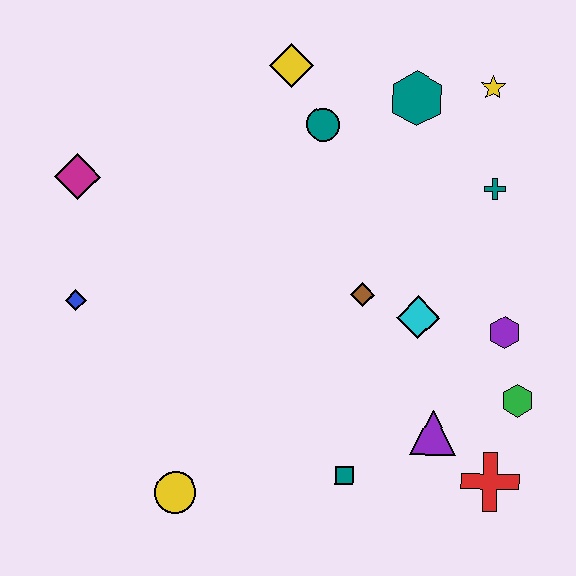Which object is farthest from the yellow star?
The yellow circle is farthest from the yellow star.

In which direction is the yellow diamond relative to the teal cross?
The yellow diamond is to the left of the teal cross.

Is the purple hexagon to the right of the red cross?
Yes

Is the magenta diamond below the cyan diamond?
No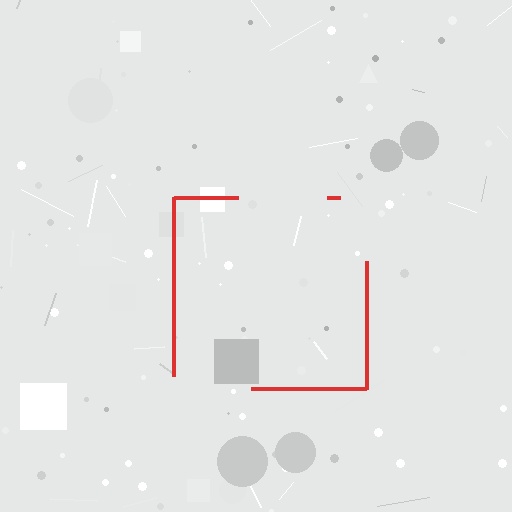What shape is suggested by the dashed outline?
The dashed outline suggests a square.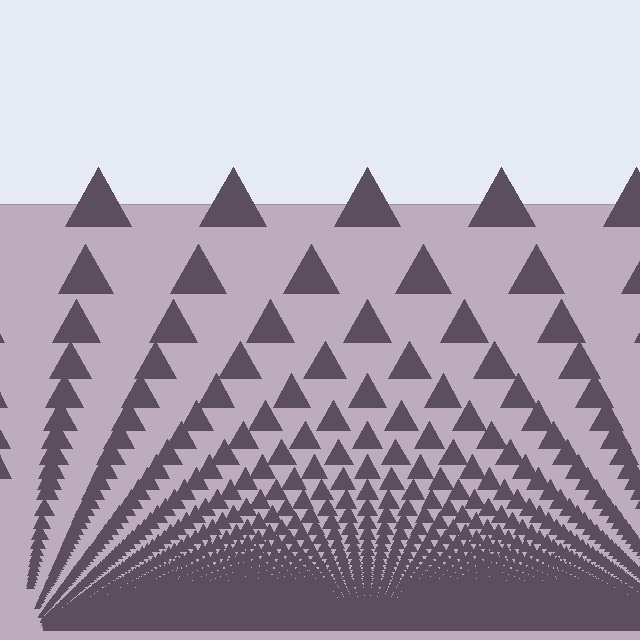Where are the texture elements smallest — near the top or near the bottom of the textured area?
Near the bottom.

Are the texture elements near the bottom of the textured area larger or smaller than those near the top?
Smaller. The gradient is inverted — elements near the bottom are smaller and denser.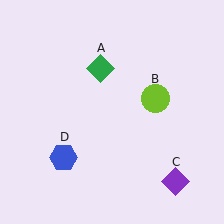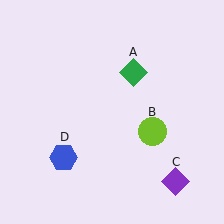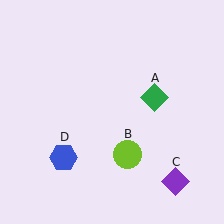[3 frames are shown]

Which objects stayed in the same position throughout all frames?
Purple diamond (object C) and blue hexagon (object D) remained stationary.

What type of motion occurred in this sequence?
The green diamond (object A), lime circle (object B) rotated clockwise around the center of the scene.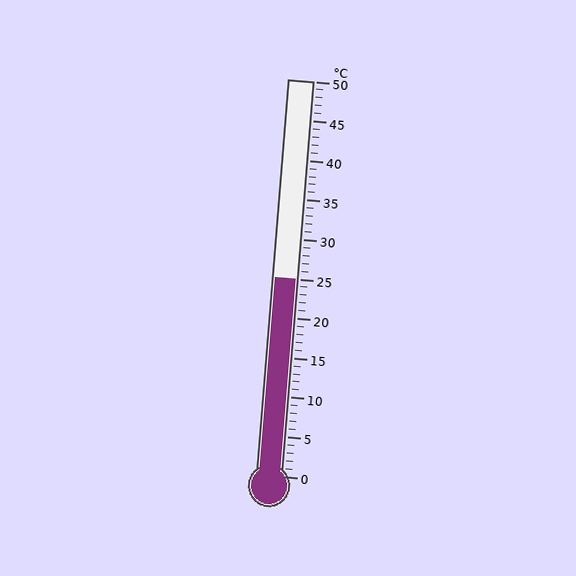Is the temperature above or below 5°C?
The temperature is above 5°C.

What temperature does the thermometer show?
The thermometer shows approximately 25°C.